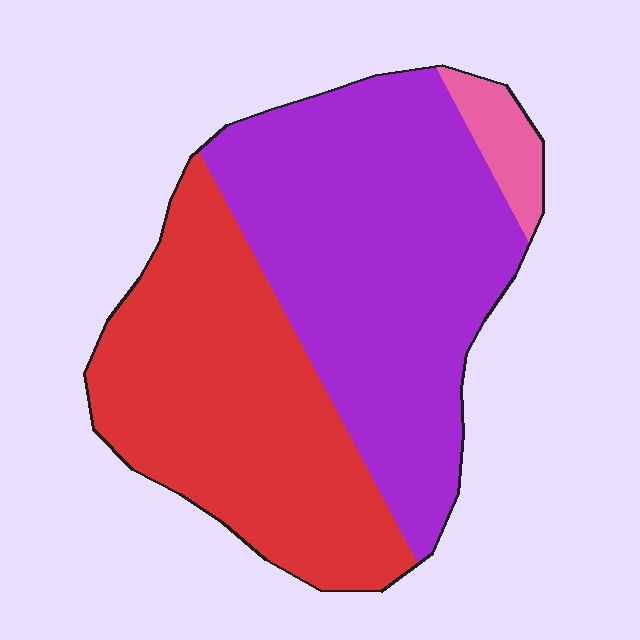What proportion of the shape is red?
Red takes up about two fifths (2/5) of the shape.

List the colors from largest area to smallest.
From largest to smallest: purple, red, pink.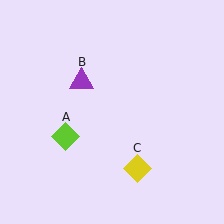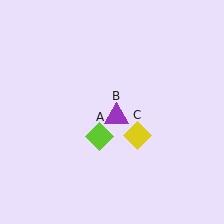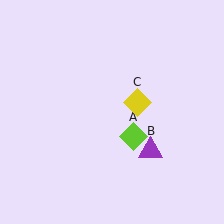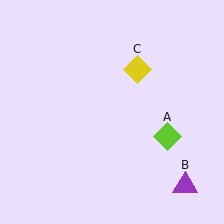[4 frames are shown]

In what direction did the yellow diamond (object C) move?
The yellow diamond (object C) moved up.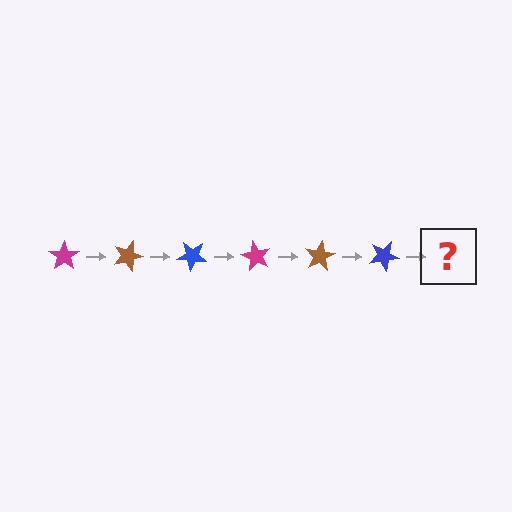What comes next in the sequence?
The next element should be a magenta star, rotated 120 degrees from the start.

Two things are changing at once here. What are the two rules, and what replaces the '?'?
The two rules are that it rotates 20 degrees each step and the color cycles through magenta, brown, and blue. The '?' should be a magenta star, rotated 120 degrees from the start.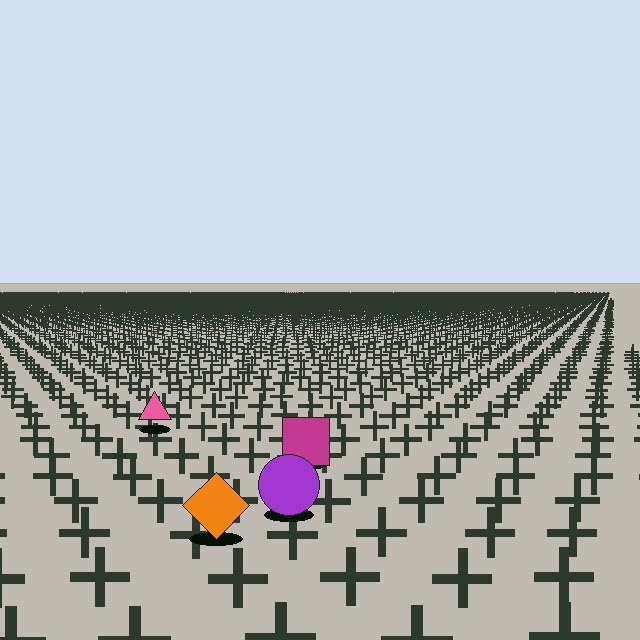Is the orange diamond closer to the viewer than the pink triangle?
Yes. The orange diamond is closer — you can tell from the texture gradient: the ground texture is coarser near it.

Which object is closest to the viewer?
The orange diamond is closest. The texture marks near it are larger and more spread out.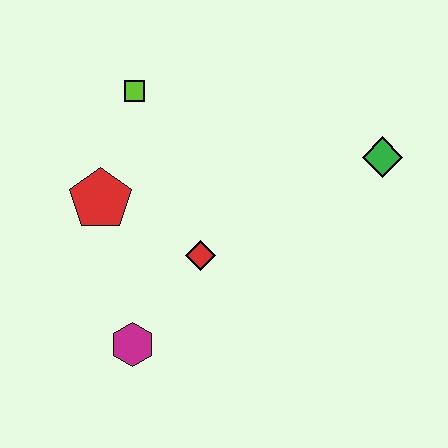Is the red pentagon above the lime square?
No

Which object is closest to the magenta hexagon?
The red diamond is closest to the magenta hexagon.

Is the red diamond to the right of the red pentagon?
Yes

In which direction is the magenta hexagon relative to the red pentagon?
The magenta hexagon is below the red pentagon.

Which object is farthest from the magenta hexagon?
The green diamond is farthest from the magenta hexagon.